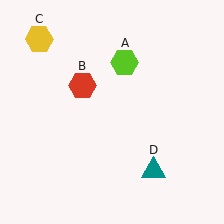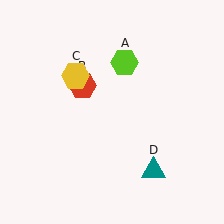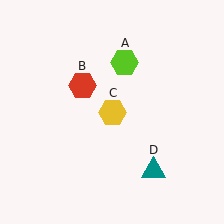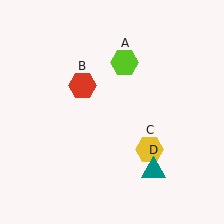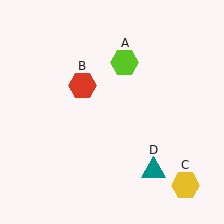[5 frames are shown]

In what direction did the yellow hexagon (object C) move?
The yellow hexagon (object C) moved down and to the right.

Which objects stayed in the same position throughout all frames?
Lime hexagon (object A) and red hexagon (object B) and teal triangle (object D) remained stationary.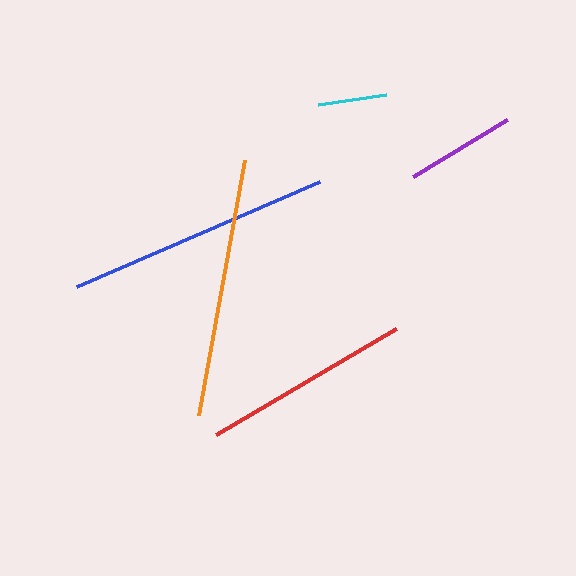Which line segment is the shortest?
The cyan line is the shortest at approximately 69 pixels.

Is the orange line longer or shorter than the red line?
The orange line is longer than the red line.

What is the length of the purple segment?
The purple segment is approximately 111 pixels long.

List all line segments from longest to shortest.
From longest to shortest: blue, orange, red, purple, cyan.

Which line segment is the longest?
The blue line is the longest at approximately 265 pixels.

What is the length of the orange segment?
The orange segment is approximately 260 pixels long.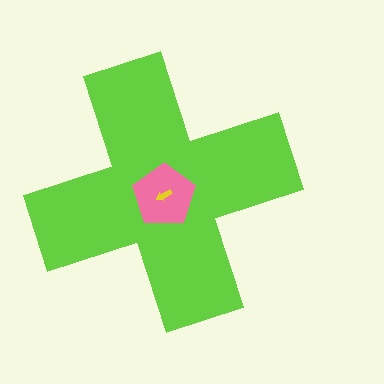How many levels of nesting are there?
3.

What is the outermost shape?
The lime cross.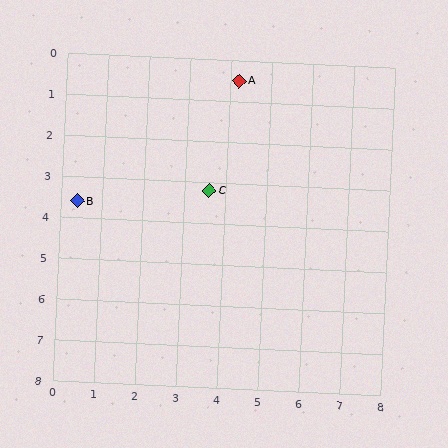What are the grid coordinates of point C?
Point C is at approximately (3.6, 3.2).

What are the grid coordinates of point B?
Point B is at approximately (0.4, 3.6).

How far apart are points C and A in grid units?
Points C and A are about 2.8 grid units apart.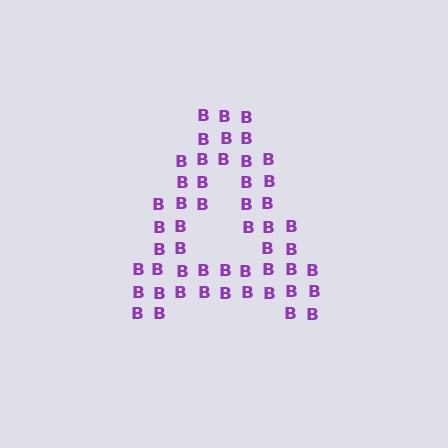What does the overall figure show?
The overall figure shows the letter A.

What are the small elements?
The small elements are letter B's.